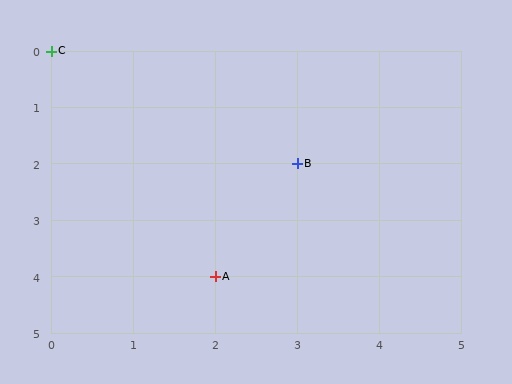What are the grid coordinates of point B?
Point B is at grid coordinates (3, 2).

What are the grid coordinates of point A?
Point A is at grid coordinates (2, 4).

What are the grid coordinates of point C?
Point C is at grid coordinates (0, 0).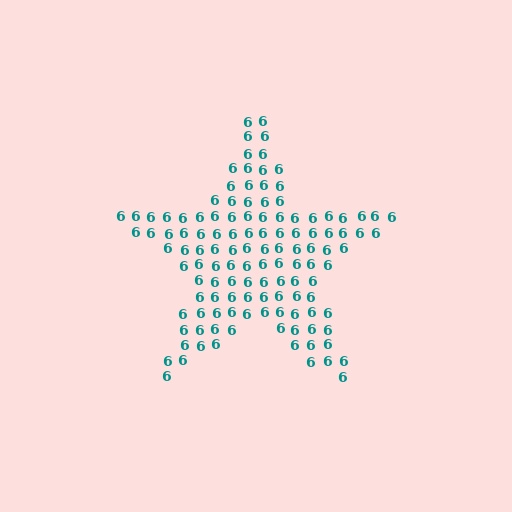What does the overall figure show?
The overall figure shows a star.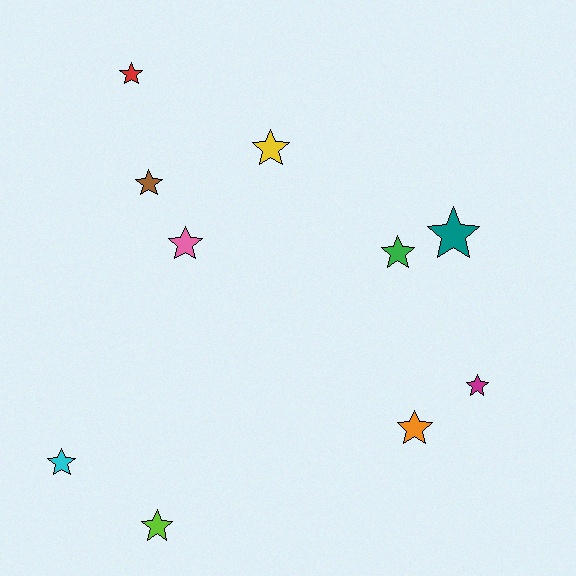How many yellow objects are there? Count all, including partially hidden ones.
There is 1 yellow object.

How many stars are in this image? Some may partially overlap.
There are 10 stars.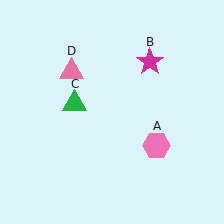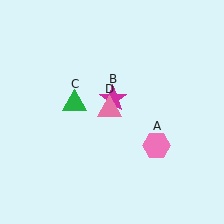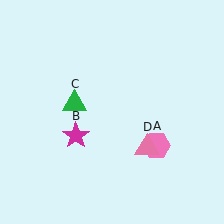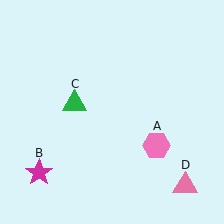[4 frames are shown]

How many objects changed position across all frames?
2 objects changed position: magenta star (object B), pink triangle (object D).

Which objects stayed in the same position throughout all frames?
Pink hexagon (object A) and green triangle (object C) remained stationary.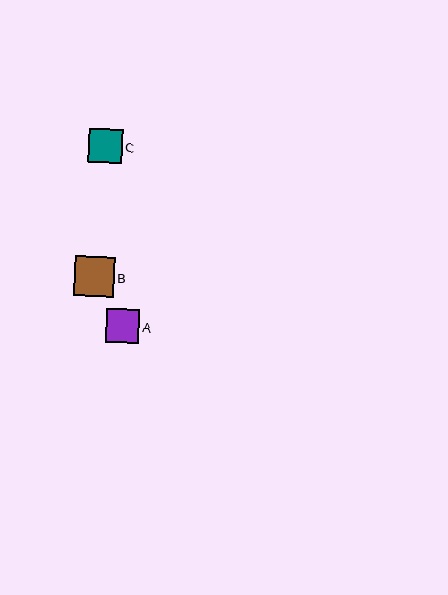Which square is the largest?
Square B is the largest with a size of approximately 40 pixels.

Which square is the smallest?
Square C is the smallest with a size of approximately 33 pixels.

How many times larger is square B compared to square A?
Square B is approximately 1.2 times the size of square A.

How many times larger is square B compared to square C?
Square B is approximately 1.2 times the size of square C.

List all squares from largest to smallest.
From largest to smallest: B, A, C.